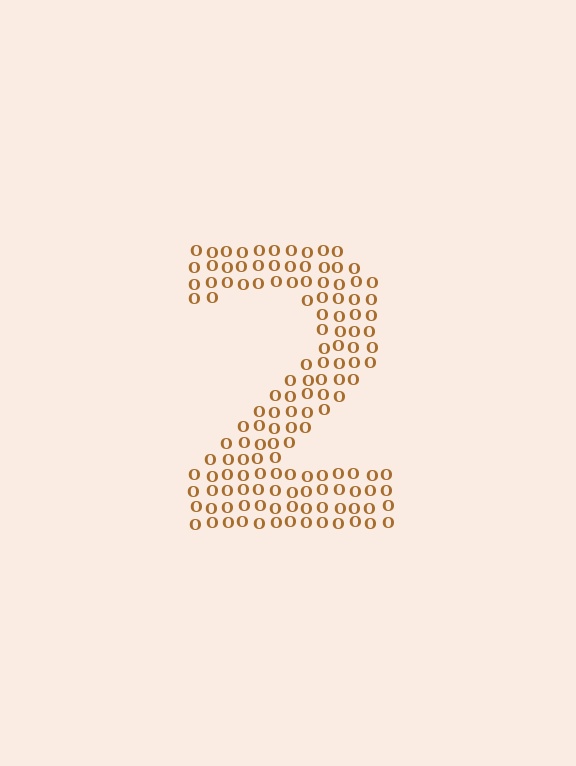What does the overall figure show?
The overall figure shows the digit 2.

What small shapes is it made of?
It is made of small letter O's.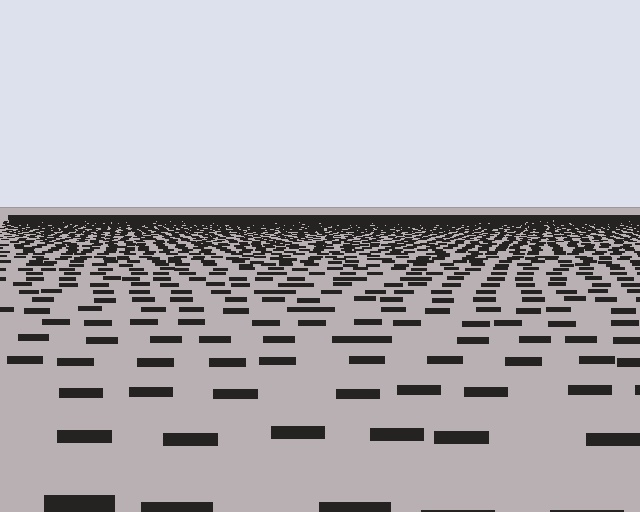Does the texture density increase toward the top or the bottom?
Density increases toward the top.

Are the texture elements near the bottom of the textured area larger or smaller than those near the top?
Larger. Near the bottom, elements are closer to the viewer and appear at a bigger on-screen size.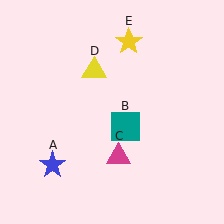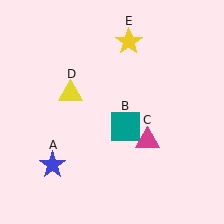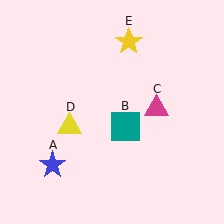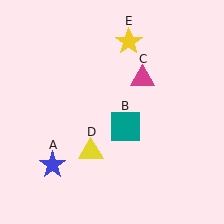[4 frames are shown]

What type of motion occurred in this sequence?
The magenta triangle (object C), yellow triangle (object D) rotated counterclockwise around the center of the scene.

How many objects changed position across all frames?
2 objects changed position: magenta triangle (object C), yellow triangle (object D).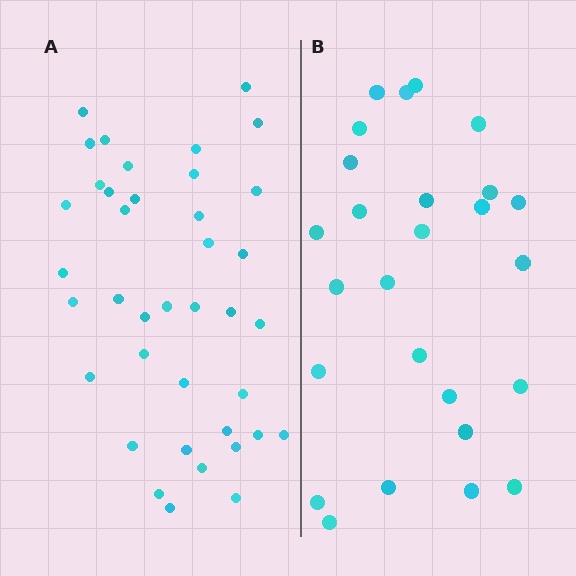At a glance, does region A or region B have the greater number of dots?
Region A (the left region) has more dots.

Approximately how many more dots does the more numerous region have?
Region A has approximately 15 more dots than region B.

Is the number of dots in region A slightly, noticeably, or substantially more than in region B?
Region A has substantially more. The ratio is roughly 1.5 to 1.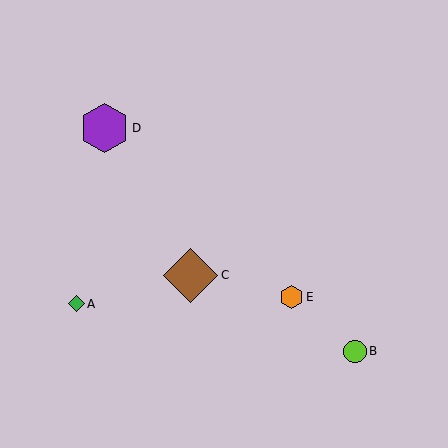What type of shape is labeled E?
Shape E is an orange hexagon.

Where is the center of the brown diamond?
The center of the brown diamond is at (191, 275).